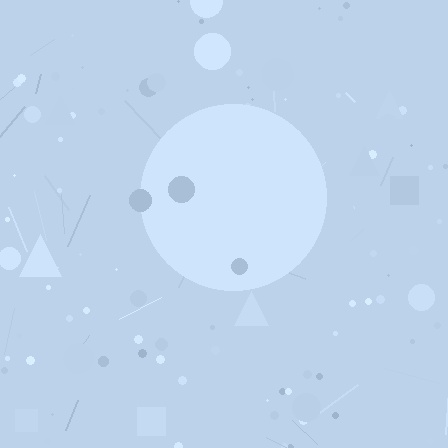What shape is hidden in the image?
A circle is hidden in the image.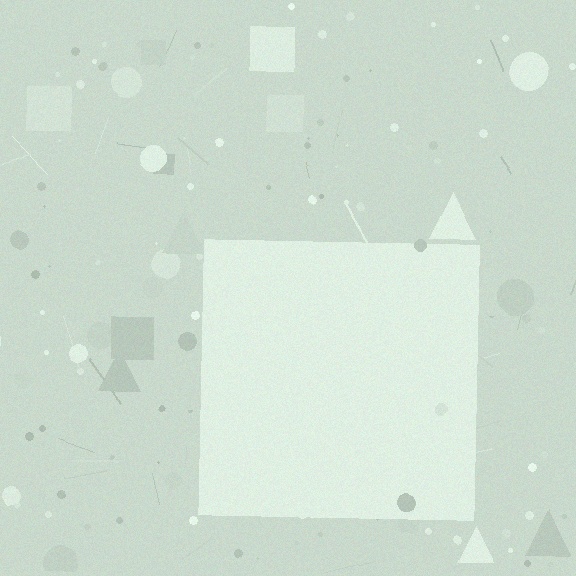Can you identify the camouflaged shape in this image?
The camouflaged shape is a square.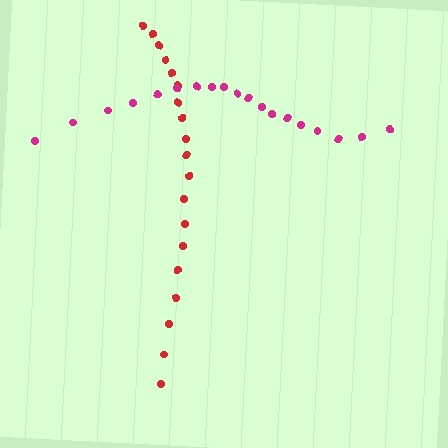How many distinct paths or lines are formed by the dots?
There are 2 distinct paths.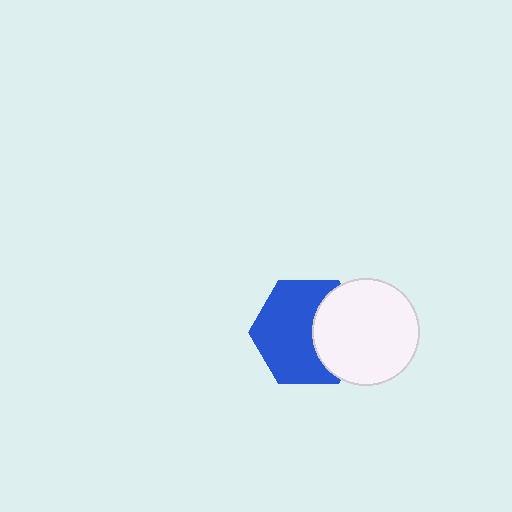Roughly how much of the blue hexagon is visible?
About half of it is visible (roughly 65%).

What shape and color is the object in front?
The object in front is a white circle.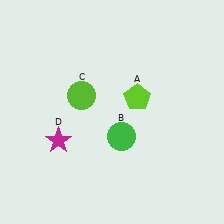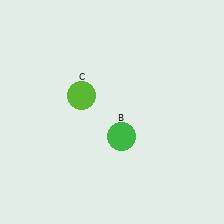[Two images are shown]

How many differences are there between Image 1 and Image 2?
There are 2 differences between the two images.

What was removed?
The magenta star (D), the lime pentagon (A) were removed in Image 2.